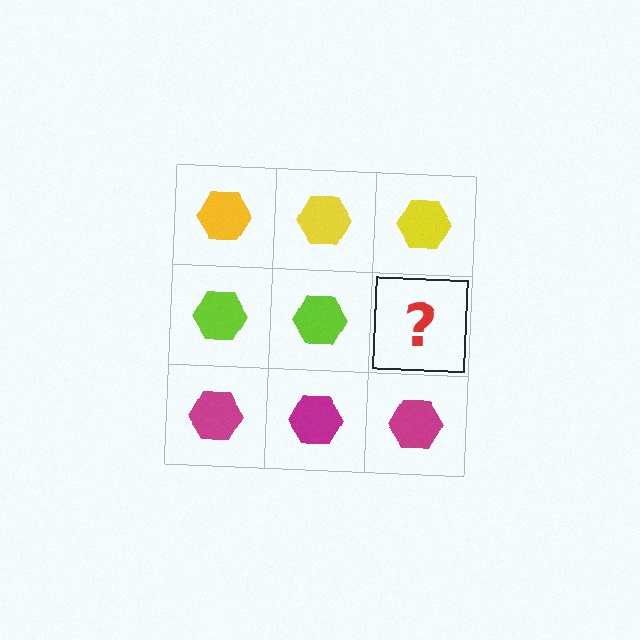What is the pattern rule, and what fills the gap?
The rule is that each row has a consistent color. The gap should be filled with a lime hexagon.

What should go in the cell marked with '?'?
The missing cell should contain a lime hexagon.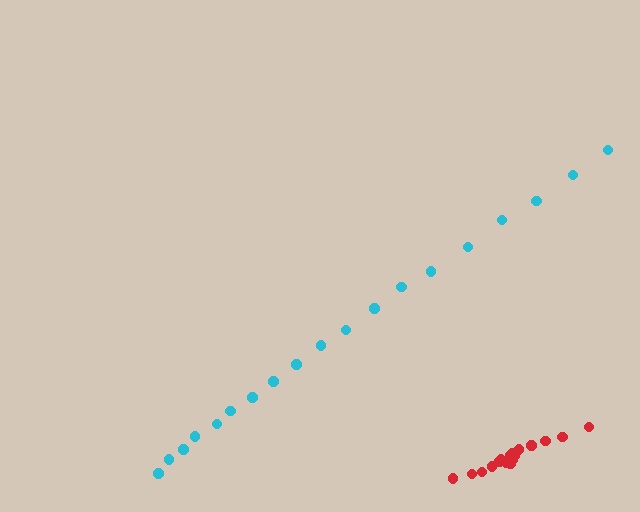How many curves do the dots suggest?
There are 2 distinct paths.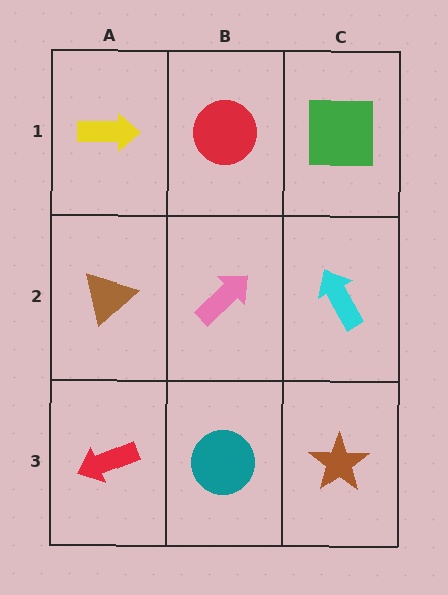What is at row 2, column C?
A cyan arrow.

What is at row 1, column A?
A yellow arrow.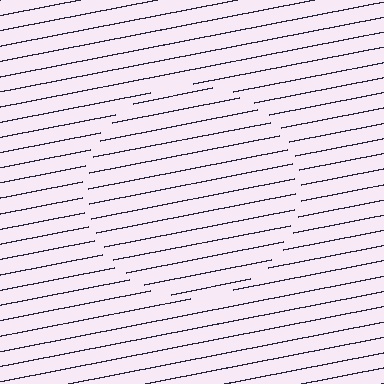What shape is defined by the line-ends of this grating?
An illusory circle. The interior of the shape contains the same grating, shifted by half a period — the contour is defined by the phase discontinuity where line-ends from the inner and outer gratings abut.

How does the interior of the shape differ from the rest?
The interior of the shape contains the same grating, shifted by half a period — the contour is defined by the phase discontinuity where line-ends from the inner and outer gratings abut.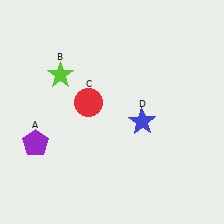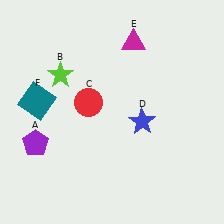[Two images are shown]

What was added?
A magenta triangle (E), a teal square (F) were added in Image 2.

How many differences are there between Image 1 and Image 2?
There are 2 differences between the two images.